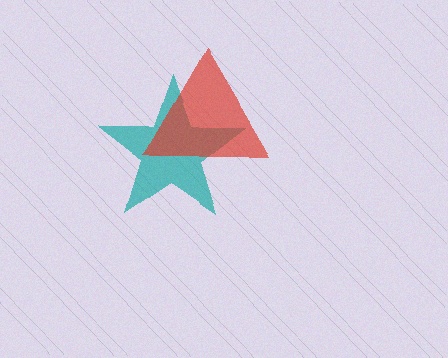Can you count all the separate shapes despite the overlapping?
Yes, there are 2 separate shapes.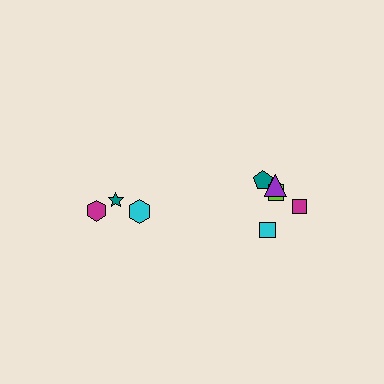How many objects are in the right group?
There are 6 objects.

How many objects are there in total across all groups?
There are 9 objects.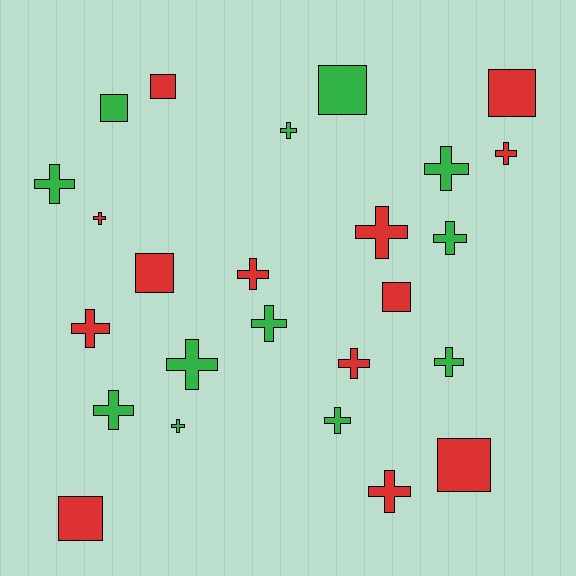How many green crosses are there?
There are 10 green crosses.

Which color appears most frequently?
Red, with 13 objects.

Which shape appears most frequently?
Cross, with 17 objects.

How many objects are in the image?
There are 25 objects.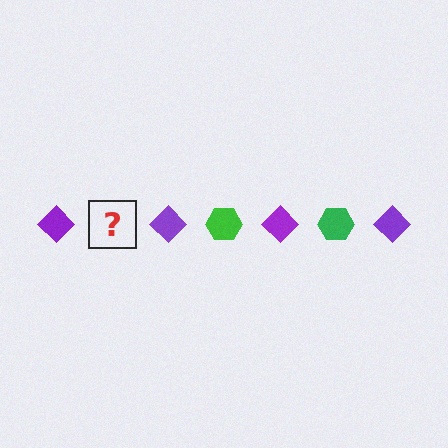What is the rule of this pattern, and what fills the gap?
The rule is that the pattern alternates between purple diamond and green hexagon. The gap should be filled with a green hexagon.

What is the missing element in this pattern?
The missing element is a green hexagon.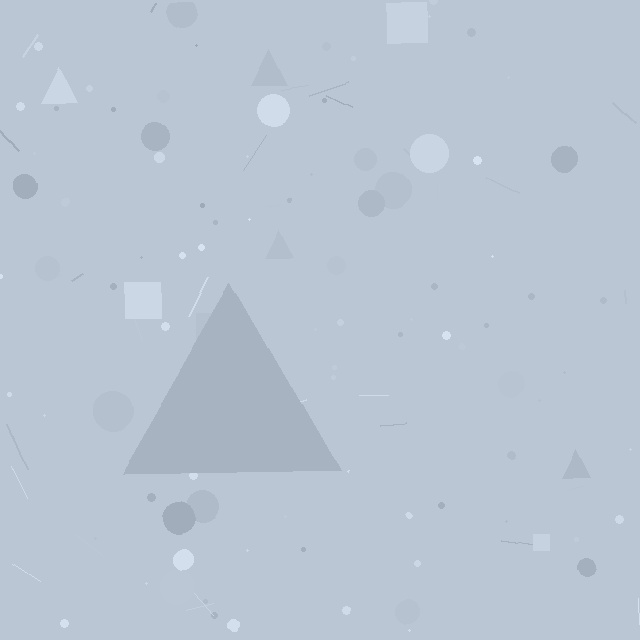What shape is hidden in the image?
A triangle is hidden in the image.